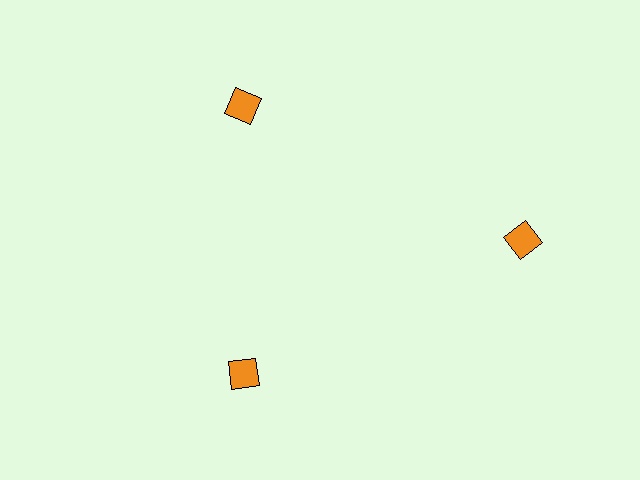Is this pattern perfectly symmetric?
No. The 3 orange diamonds are arranged in a ring, but one element near the 3 o'clock position is pushed outward from the center, breaking the 3-fold rotational symmetry.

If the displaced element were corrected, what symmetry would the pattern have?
It would have 3-fold rotational symmetry — the pattern would map onto itself every 120 degrees.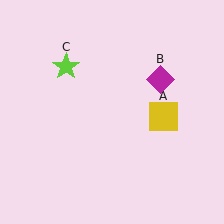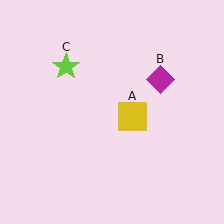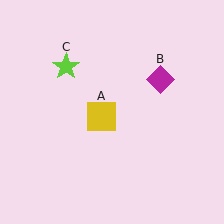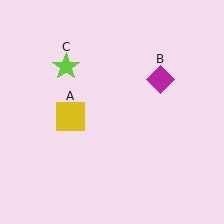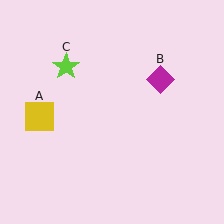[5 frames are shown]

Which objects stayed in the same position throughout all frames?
Magenta diamond (object B) and lime star (object C) remained stationary.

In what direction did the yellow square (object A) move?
The yellow square (object A) moved left.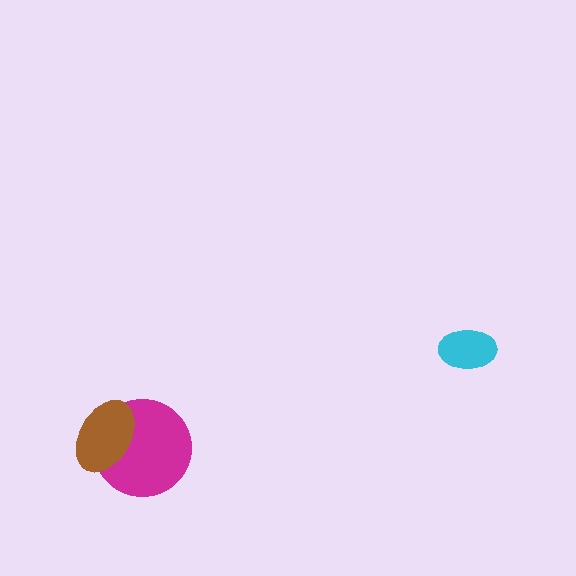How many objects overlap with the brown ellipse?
1 object overlaps with the brown ellipse.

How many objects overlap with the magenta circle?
1 object overlaps with the magenta circle.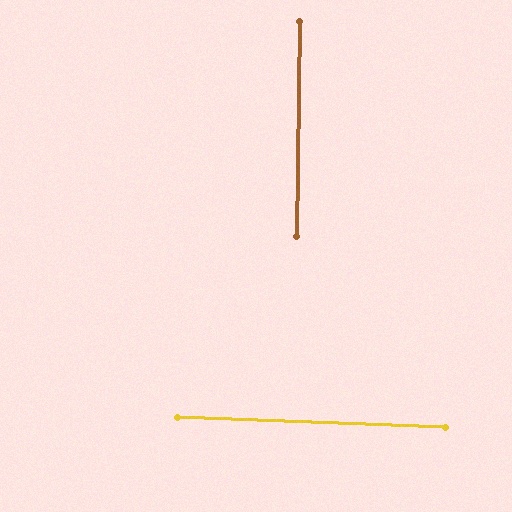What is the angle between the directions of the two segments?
Approximately 89 degrees.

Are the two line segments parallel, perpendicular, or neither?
Perpendicular — they meet at approximately 89°.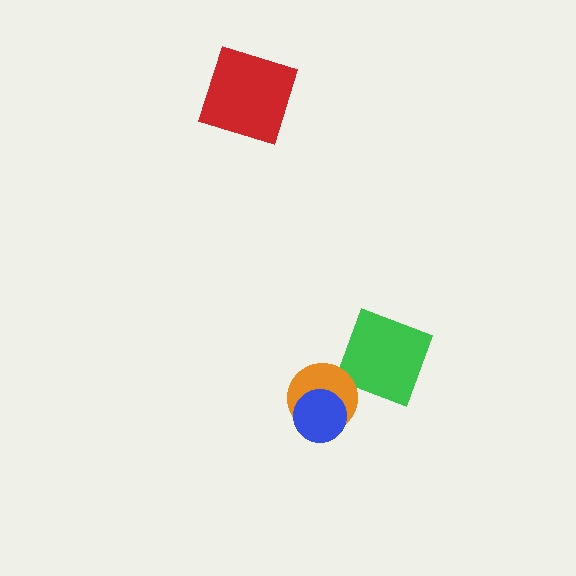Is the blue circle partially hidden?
No, no other shape covers it.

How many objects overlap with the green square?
0 objects overlap with the green square.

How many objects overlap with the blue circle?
1 object overlaps with the blue circle.